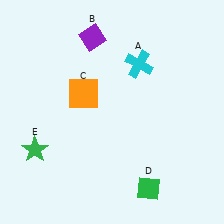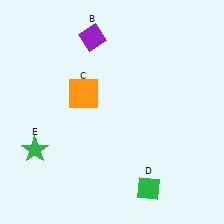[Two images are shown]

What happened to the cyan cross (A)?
The cyan cross (A) was removed in Image 2. It was in the top-right area of Image 1.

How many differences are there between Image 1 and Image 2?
There is 1 difference between the two images.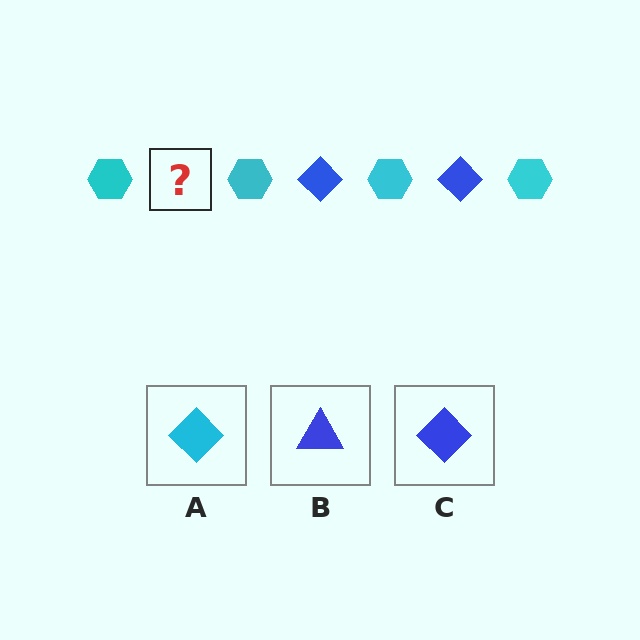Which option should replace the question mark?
Option C.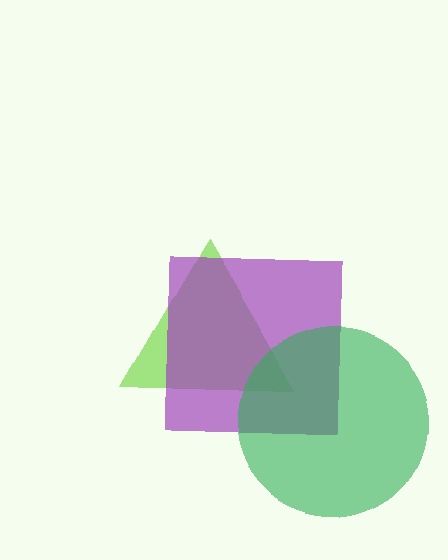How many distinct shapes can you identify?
There are 3 distinct shapes: a lime triangle, a purple square, a green circle.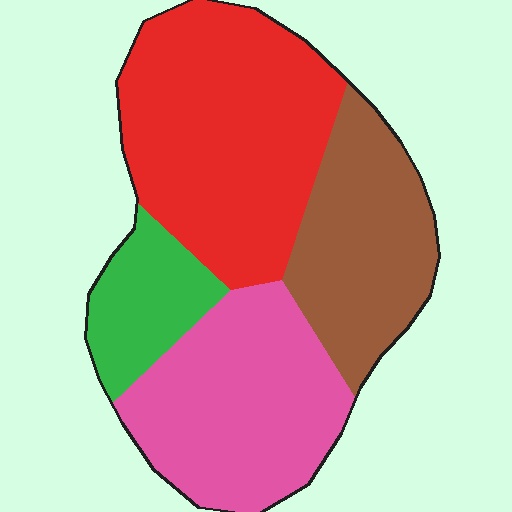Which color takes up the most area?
Red, at roughly 35%.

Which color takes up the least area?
Green, at roughly 10%.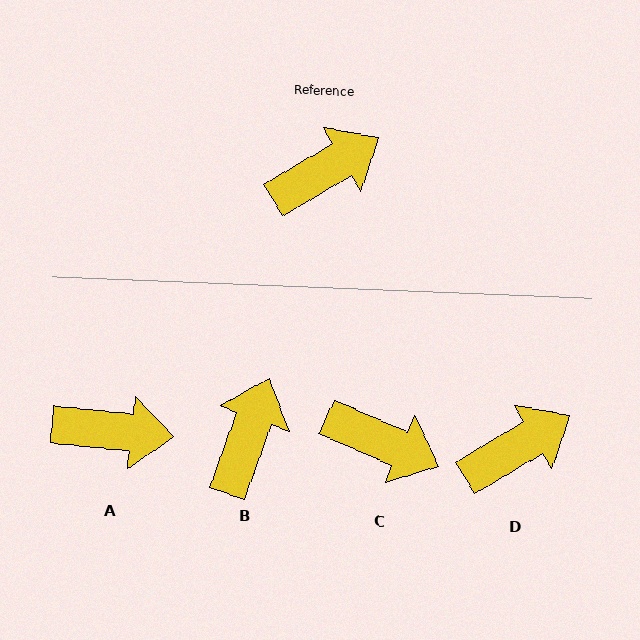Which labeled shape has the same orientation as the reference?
D.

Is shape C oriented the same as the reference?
No, it is off by about 55 degrees.